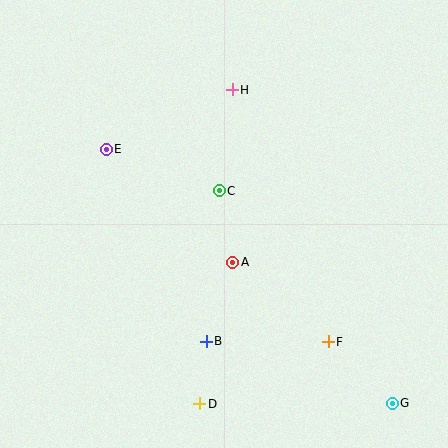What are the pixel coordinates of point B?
Point B is at (206, 341).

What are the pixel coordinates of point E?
Point E is at (106, 149).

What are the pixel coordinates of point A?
Point A is at (233, 262).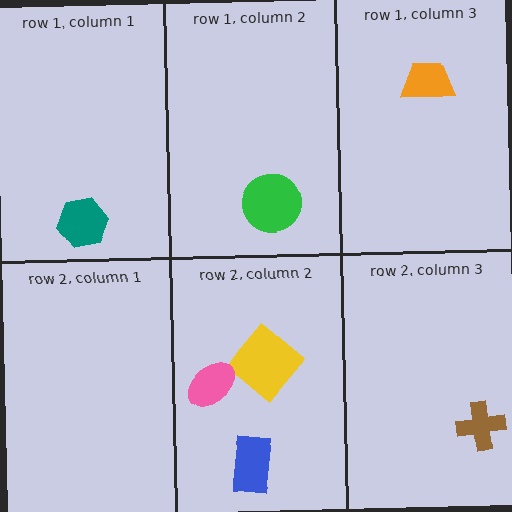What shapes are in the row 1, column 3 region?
The orange trapezoid.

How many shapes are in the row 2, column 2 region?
3.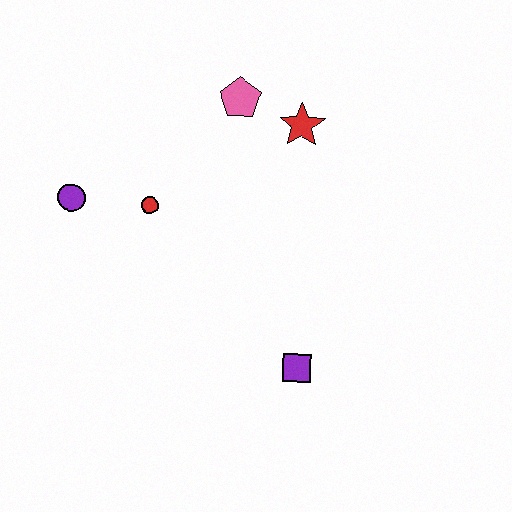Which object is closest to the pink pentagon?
The red star is closest to the pink pentagon.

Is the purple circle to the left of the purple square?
Yes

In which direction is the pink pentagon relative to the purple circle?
The pink pentagon is to the right of the purple circle.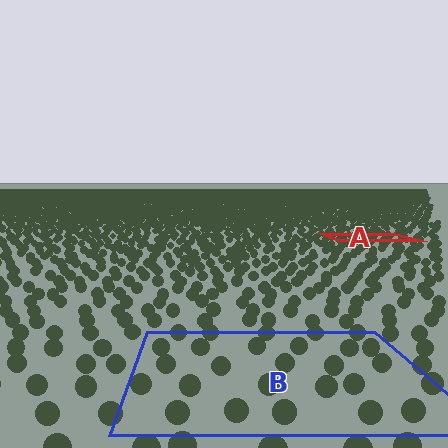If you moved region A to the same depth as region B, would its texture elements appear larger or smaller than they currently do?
They would appear larger. At a closer depth, the same texture elements are projected at a bigger on-screen size.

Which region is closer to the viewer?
Region B is closer. The texture elements there are larger and more spread out.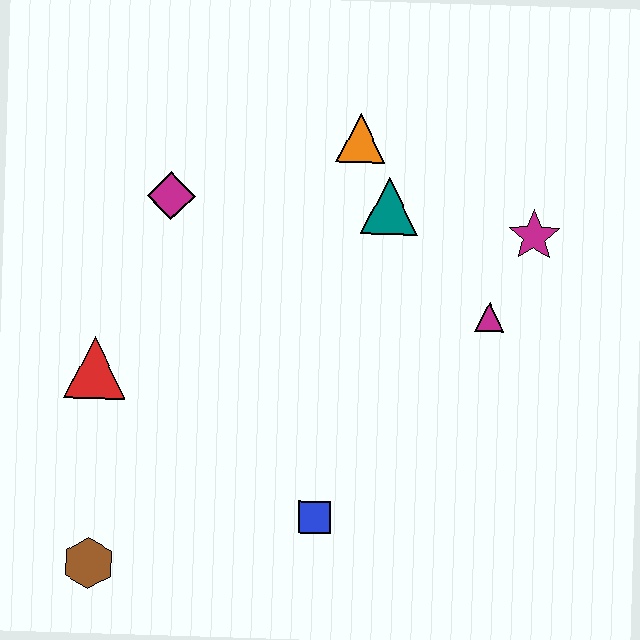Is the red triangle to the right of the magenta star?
No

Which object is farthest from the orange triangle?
The brown hexagon is farthest from the orange triangle.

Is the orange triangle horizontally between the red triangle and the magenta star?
Yes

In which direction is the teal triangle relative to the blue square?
The teal triangle is above the blue square.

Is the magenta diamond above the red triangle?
Yes